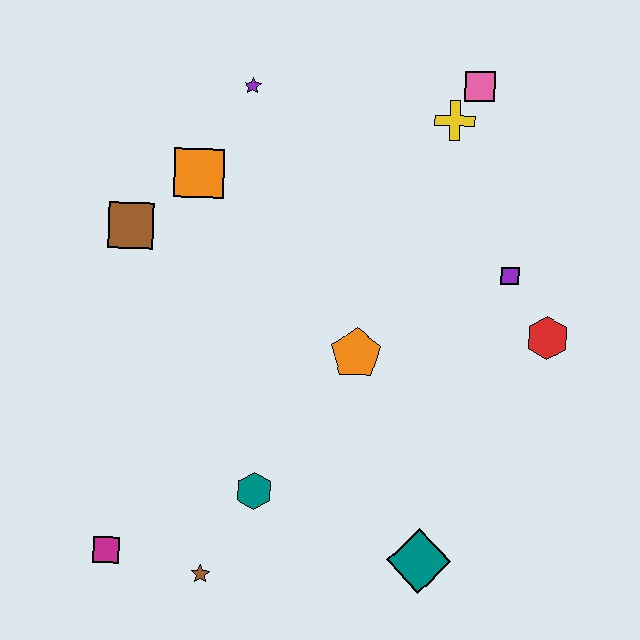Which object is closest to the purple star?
The orange square is closest to the purple star.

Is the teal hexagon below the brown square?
Yes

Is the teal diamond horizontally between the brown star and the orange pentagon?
No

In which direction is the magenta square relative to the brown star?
The magenta square is to the left of the brown star.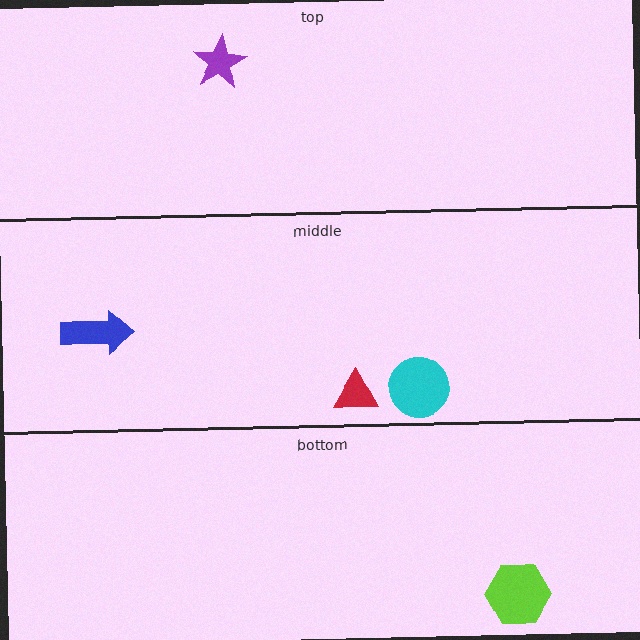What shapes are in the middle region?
The blue arrow, the red triangle, the cyan circle.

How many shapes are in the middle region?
3.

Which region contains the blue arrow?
The middle region.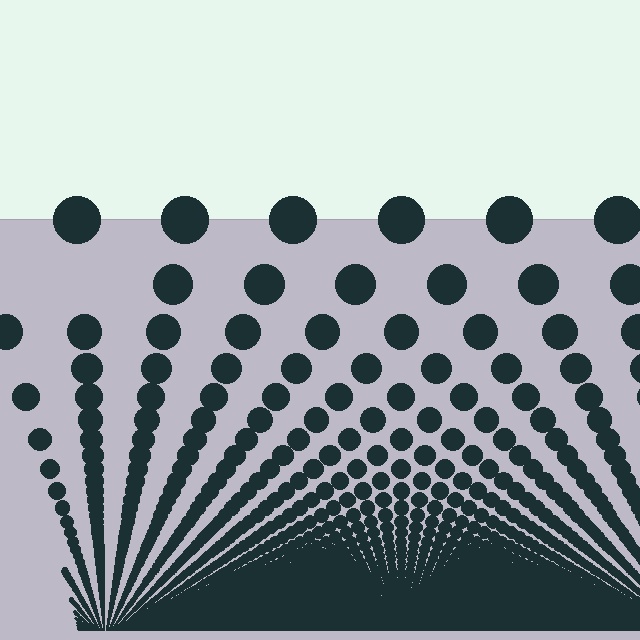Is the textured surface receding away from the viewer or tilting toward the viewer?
The surface appears to tilt toward the viewer. Texture elements get larger and sparser toward the top.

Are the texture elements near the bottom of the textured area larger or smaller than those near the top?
Smaller. The gradient is inverted — elements near the bottom are smaller and denser.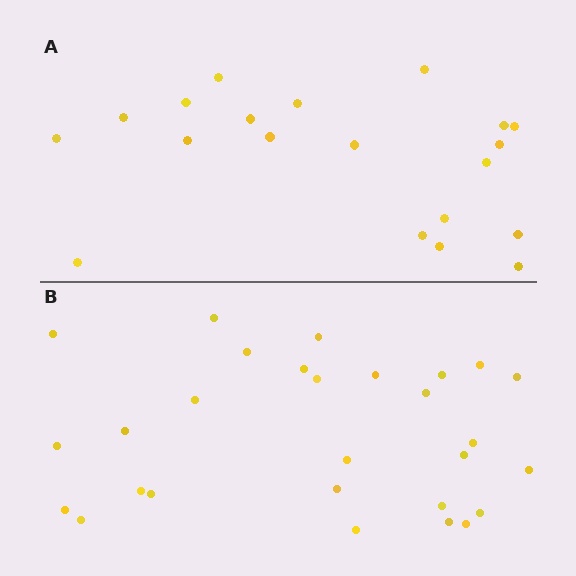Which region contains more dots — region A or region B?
Region B (the bottom region) has more dots.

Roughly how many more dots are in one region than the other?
Region B has roughly 8 or so more dots than region A.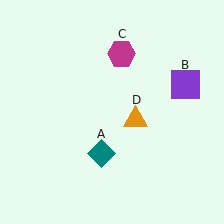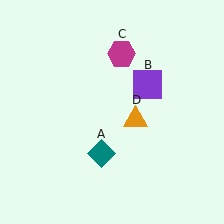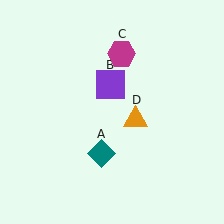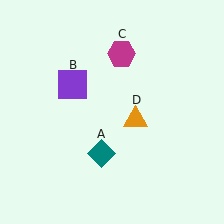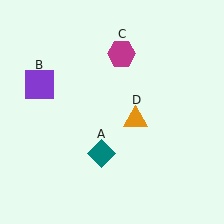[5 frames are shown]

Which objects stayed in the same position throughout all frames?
Teal diamond (object A) and magenta hexagon (object C) and orange triangle (object D) remained stationary.